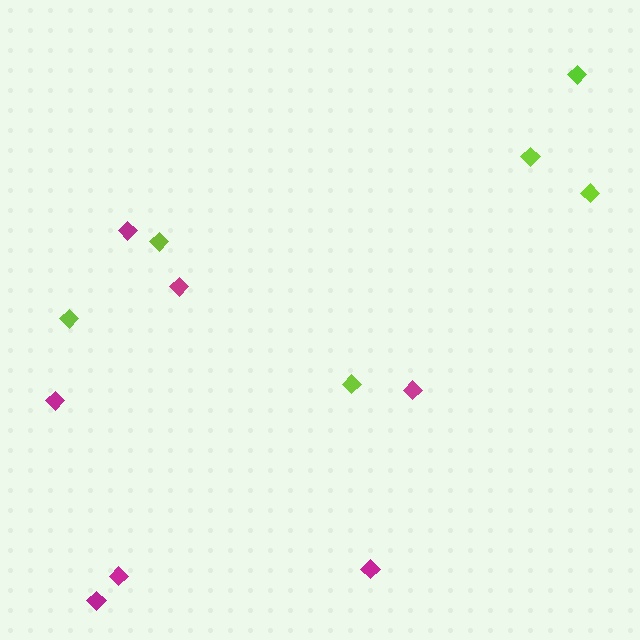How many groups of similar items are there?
There are 2 groups: one group of lime diamonds (6) and one group of magenta diamonds (7).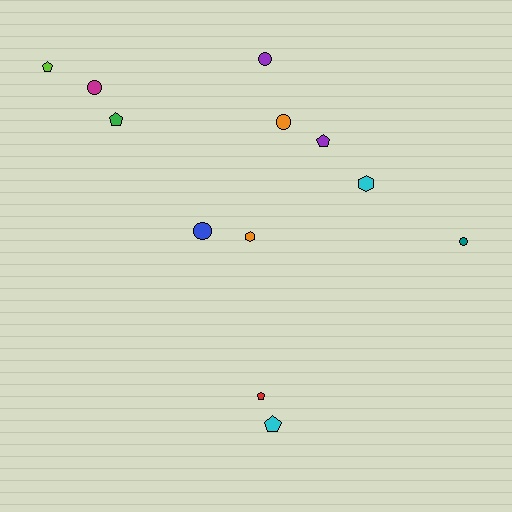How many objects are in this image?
There are 12 objects.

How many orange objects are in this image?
There are 2 orange objects.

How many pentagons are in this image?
There are 5 pentagons.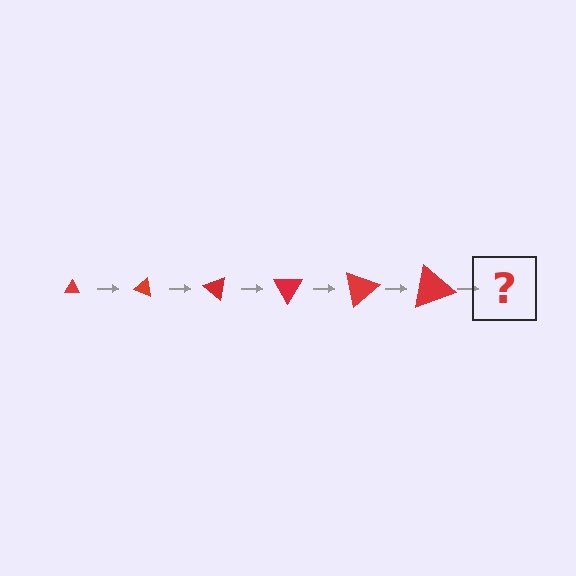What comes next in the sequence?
The next element should be a triangle, larger than the previous one and rotated 120 degrees from the start.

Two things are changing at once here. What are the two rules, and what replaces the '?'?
The two rules are that the triangle grows larger each step and it rotates 20 degrees each step. The '?' should be a triangle, larger than the previous one and rotated 120 degrees from the start.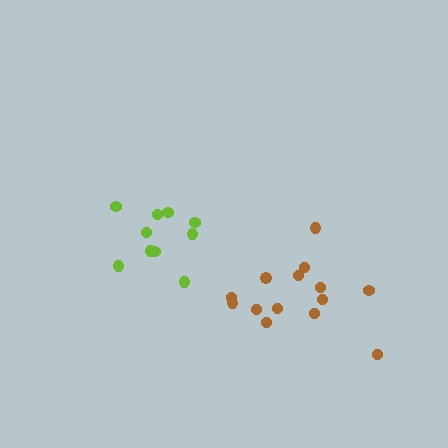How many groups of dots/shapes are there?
There are 2 groups.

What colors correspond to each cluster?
The clusters are colored: lime, brown.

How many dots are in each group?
Group 1: 10 dots, Group 2: 14 dots (24 total).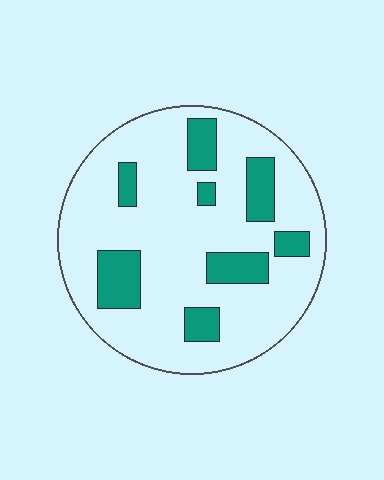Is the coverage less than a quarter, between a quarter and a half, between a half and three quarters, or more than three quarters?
Less than a quarter.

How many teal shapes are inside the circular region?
8.